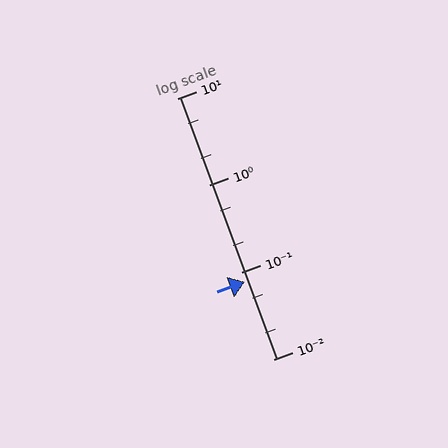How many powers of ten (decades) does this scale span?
The scale spans 3 decades, from 0.01 to 10.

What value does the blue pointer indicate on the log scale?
The pointer indicates approximately 0.077.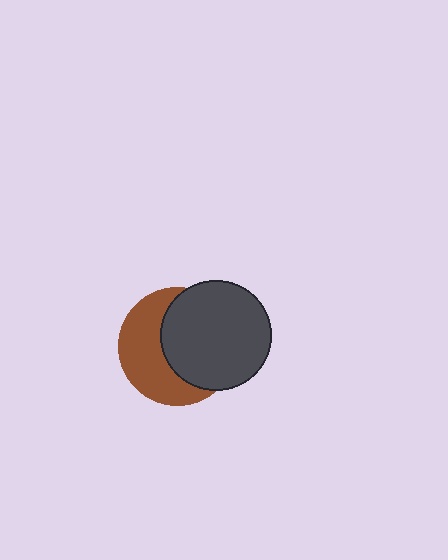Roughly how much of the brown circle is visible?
About half of it is visible (roughly 47%).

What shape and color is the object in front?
The object in front is a dark gray circle.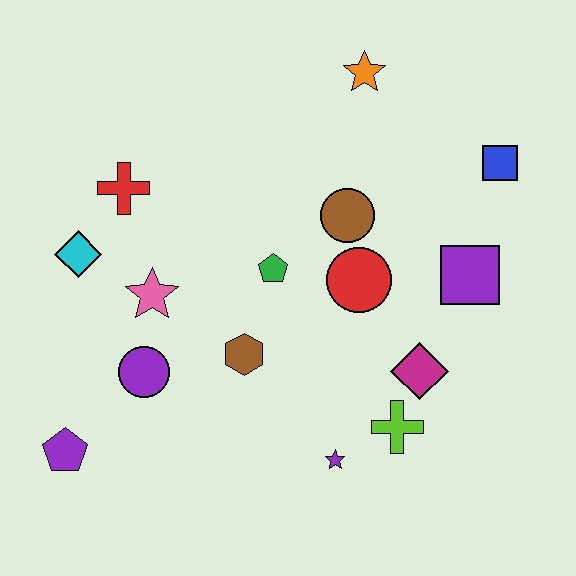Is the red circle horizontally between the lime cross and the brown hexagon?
Yes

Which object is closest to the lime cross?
The magenta diamond is closest to the lime cross.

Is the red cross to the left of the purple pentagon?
No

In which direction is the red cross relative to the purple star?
The red cross is above the purple star.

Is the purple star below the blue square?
Yes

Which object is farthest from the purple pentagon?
The blue square is farthest from the purple pentagon.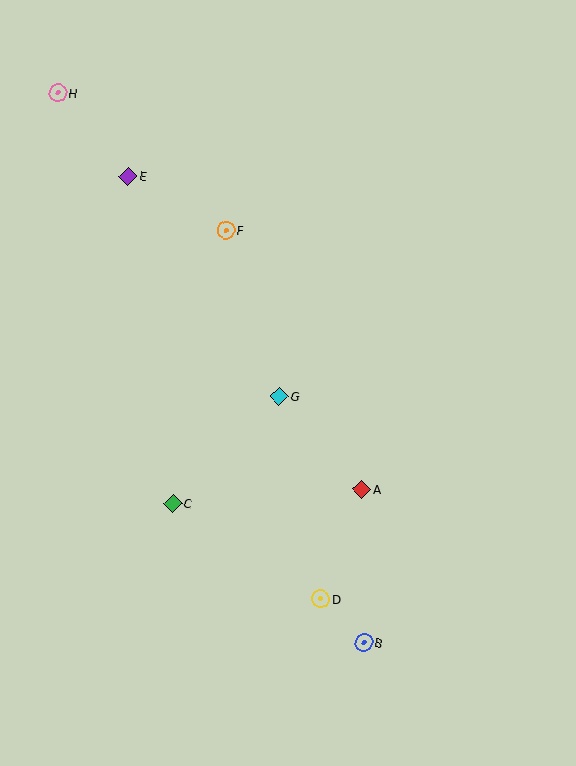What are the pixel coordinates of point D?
Point D is at (321, 599).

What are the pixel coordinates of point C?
Point C is at (173, 504).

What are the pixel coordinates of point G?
Point G is at (279, 396).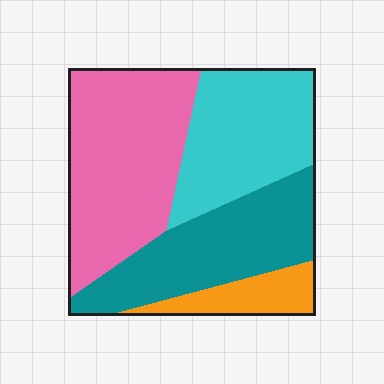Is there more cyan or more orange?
Cyan.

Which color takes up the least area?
Orange, at roughly 10%.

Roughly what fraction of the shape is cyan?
Cyan covers 27% of the shape.